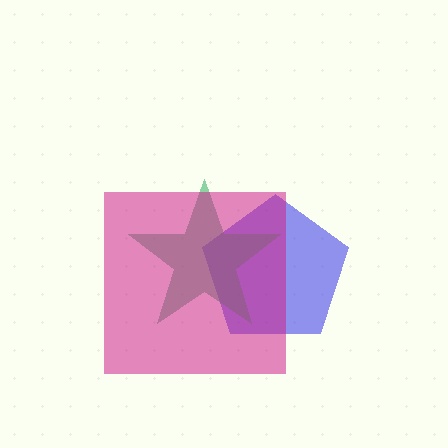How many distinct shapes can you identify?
There are 3 distinct shapes: a blue pentagon, a green star, a magenta square.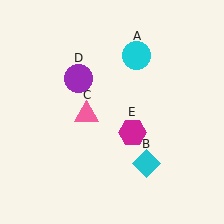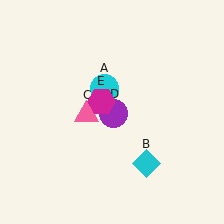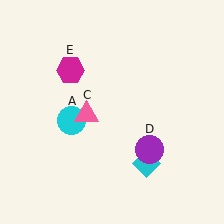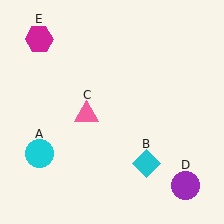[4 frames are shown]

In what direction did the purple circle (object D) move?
The purple circle (object D) moved down and to the right.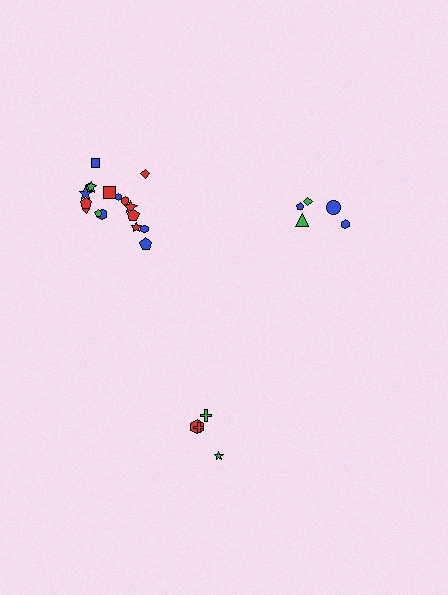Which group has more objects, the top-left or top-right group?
The top-left group.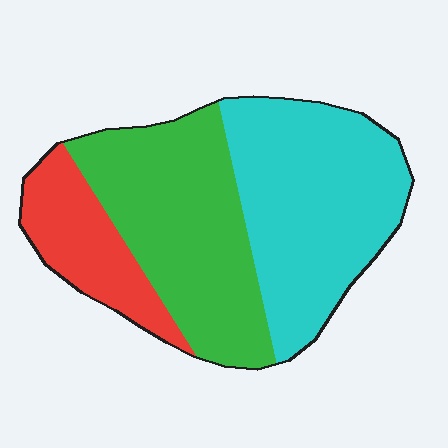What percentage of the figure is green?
Green takes up about two fifths (2/5) of the figure.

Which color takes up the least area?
Red, at roughly 20%.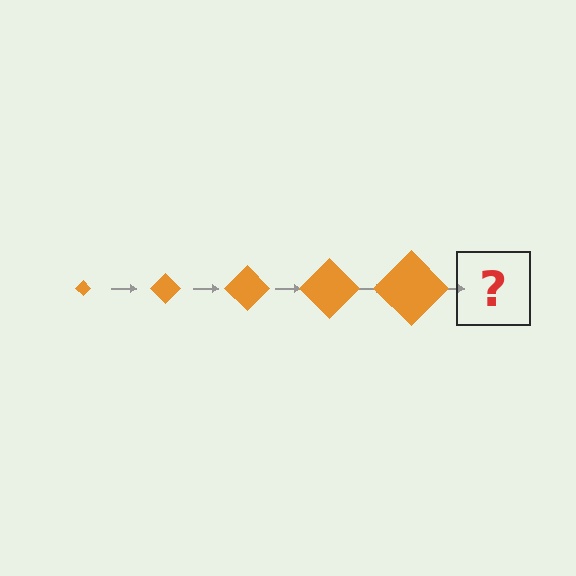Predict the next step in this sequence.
The next step is an orange diamond, larger than the previous one.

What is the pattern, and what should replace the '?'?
The pattern is that the diamond gets progressively larger each step. The '?' should be an orange diamond, larger than the previous one.